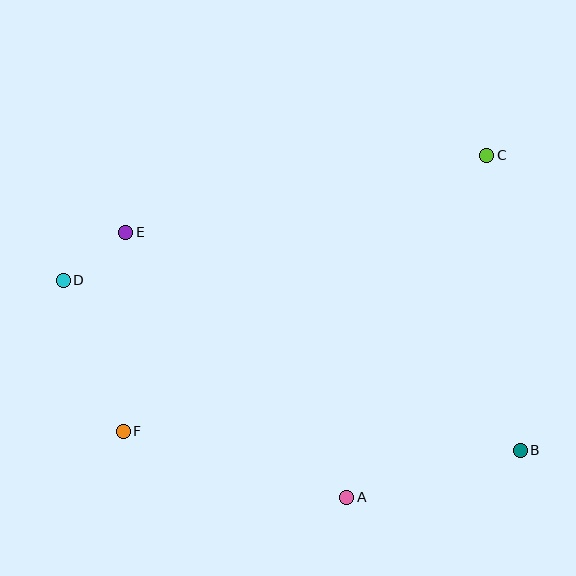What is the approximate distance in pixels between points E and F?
The distance between E and F is approximately 199 pixels.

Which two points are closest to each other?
Points D and E are closest to each other.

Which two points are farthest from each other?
Points B and D are farthest from each other.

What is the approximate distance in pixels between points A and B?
The distance between A and B is approximately 180 pixels.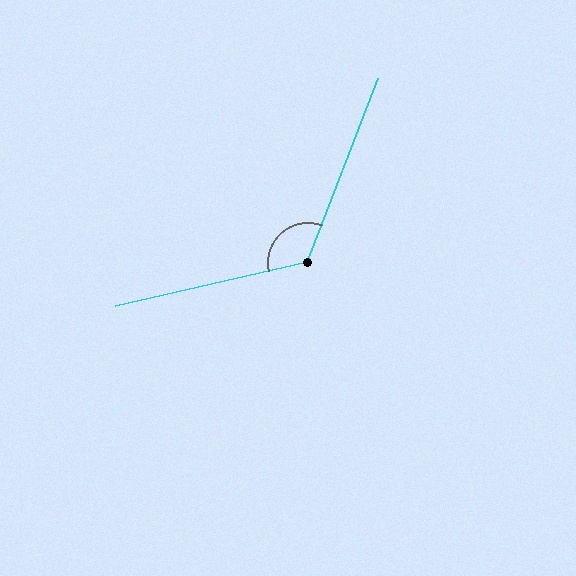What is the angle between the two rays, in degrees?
Approximately 124 degrees.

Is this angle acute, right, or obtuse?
It is obtuse.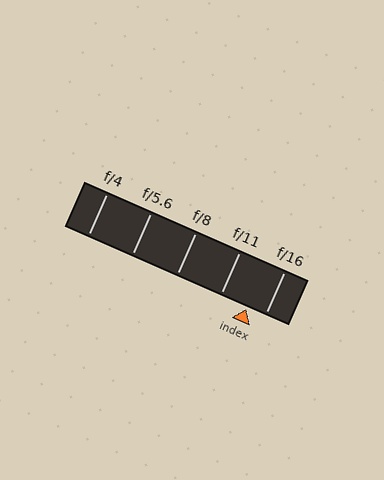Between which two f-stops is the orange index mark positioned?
The index mark is between f/11 and f/16.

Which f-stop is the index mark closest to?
The index mark is closest to f/16.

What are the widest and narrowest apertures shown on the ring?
The widest aperture shown is f/4 and the narrowest is f/16.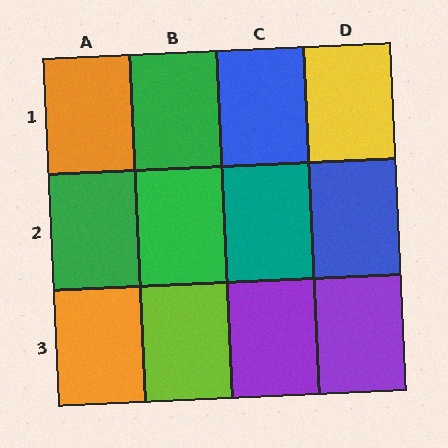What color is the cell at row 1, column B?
Green.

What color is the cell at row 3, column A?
Orange.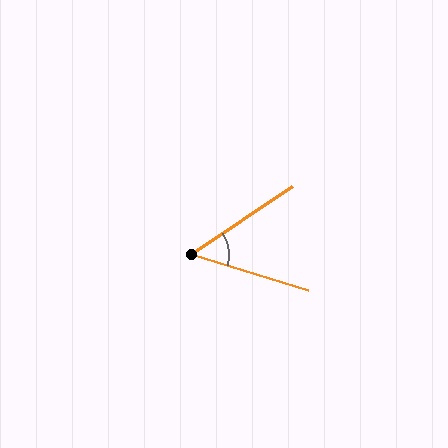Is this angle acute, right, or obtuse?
It is acute.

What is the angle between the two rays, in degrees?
Approximately 51 degrees.